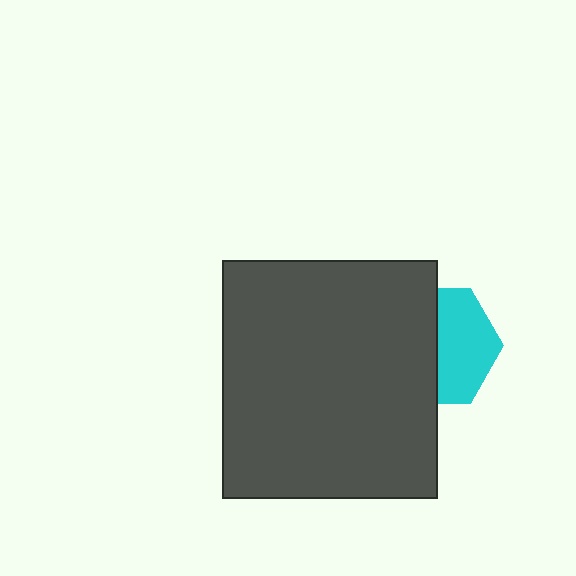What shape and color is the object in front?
The object in front is a dark gray rectangle.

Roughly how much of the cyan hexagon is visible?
About half of it is visible (roughly 50%).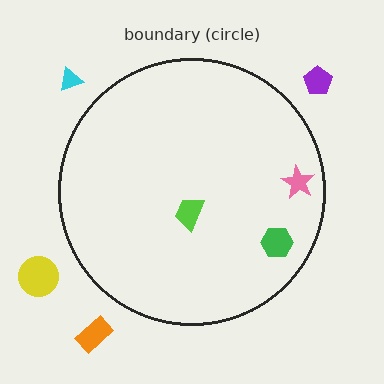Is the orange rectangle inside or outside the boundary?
Outside.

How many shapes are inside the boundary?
3 inside, 4 outside.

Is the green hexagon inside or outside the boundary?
Inside.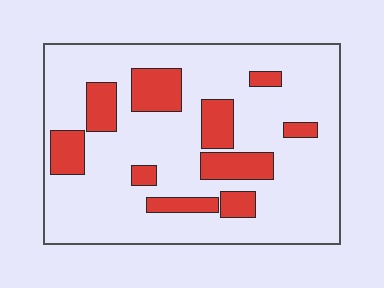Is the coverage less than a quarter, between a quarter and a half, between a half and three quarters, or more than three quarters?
Less than a quarter.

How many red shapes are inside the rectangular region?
10.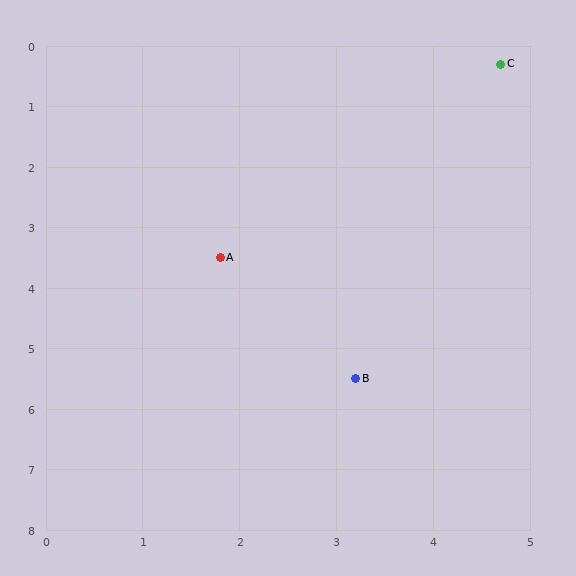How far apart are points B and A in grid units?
Points B and A are about 2.4 grid units apart.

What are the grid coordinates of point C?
Point C is at approximately (4.7, 0.3).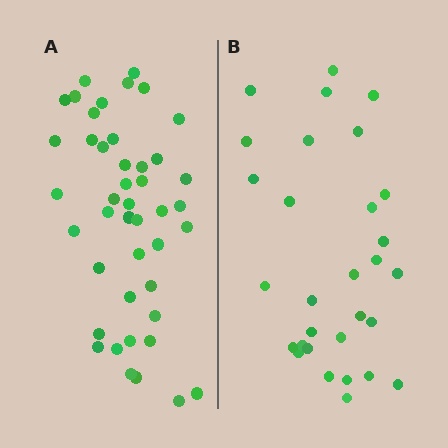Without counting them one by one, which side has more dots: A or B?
Region A (the left region) has more dots.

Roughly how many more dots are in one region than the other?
Region A has approximately 15 more dots than region B.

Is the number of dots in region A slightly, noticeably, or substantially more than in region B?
Region A has substantially more. The ratio is roughly 1.5 to 1.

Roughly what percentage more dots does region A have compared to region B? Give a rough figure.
About 45% more.